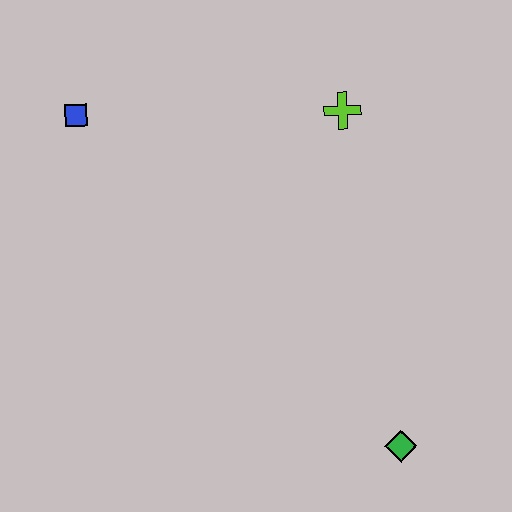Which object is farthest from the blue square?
The green diamond is farthest from the blue square.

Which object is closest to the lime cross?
The blue square is closest to the lime cross.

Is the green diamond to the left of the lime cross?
No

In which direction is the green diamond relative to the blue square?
The green diamond is below the blue square.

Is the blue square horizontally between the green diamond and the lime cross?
No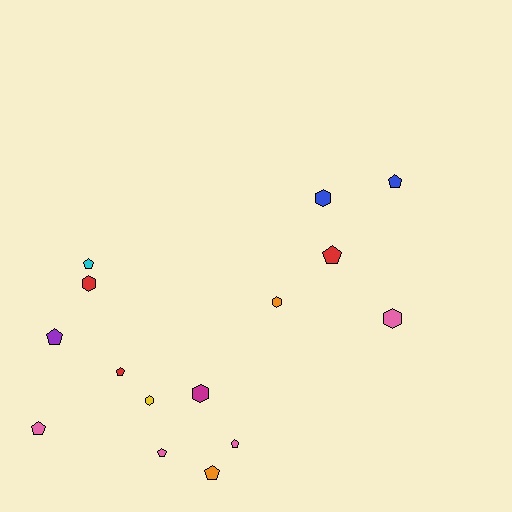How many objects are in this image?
There are 15 objects.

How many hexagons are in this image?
There are 6 hexagons.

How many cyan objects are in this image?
There is 1 cyan object.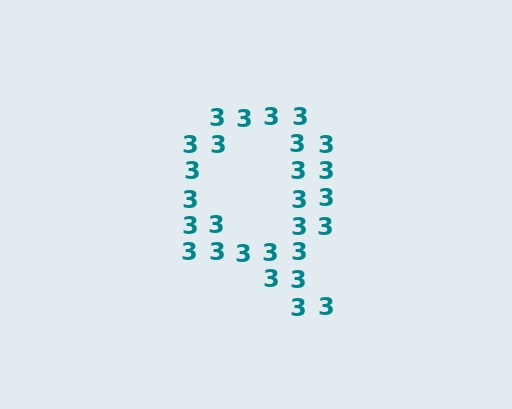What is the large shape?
The large shape is the letter Q.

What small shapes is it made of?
It is made of small digit 3's.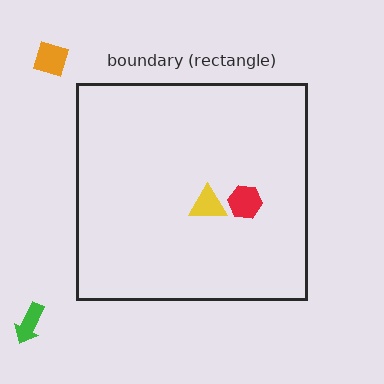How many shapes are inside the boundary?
2 inside, 2 outside.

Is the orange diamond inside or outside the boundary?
Outside.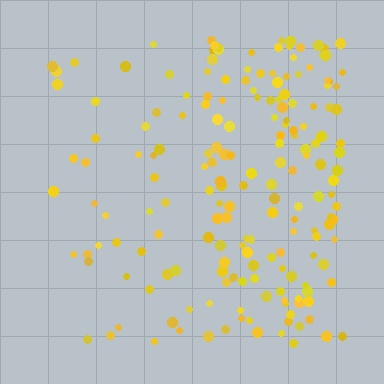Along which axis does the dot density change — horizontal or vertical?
Horizontal.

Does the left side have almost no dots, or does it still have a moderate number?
Still a moderate number, just noticeably fewer than the right.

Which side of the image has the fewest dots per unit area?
The left.